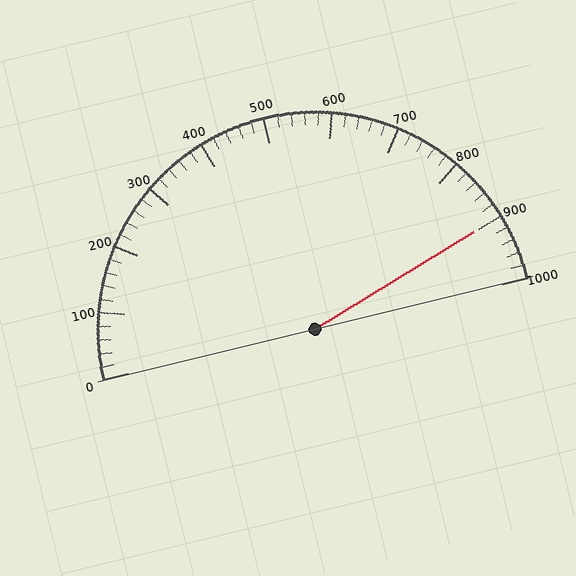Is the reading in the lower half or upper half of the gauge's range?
The reading is in the upper half of the range (0 to 1000).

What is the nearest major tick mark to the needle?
The nearest major tick mark is 900.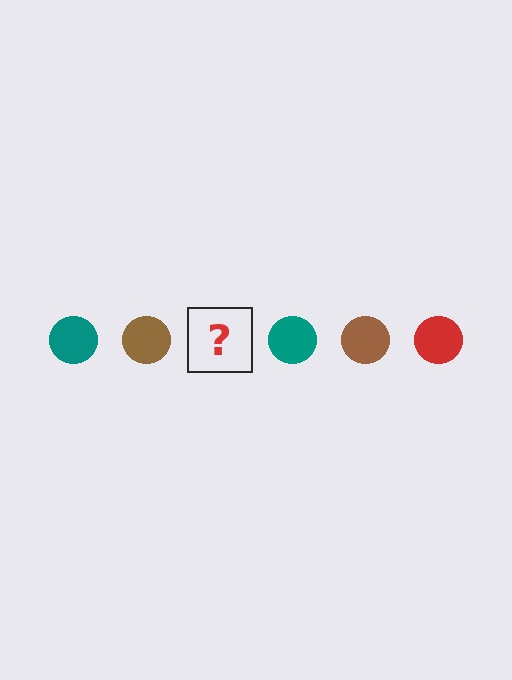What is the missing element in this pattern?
The missing element is a red circle.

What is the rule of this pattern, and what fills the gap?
The rule is that the pattern cycles through teal, brown, red circles. The gap should be filled with a red circle.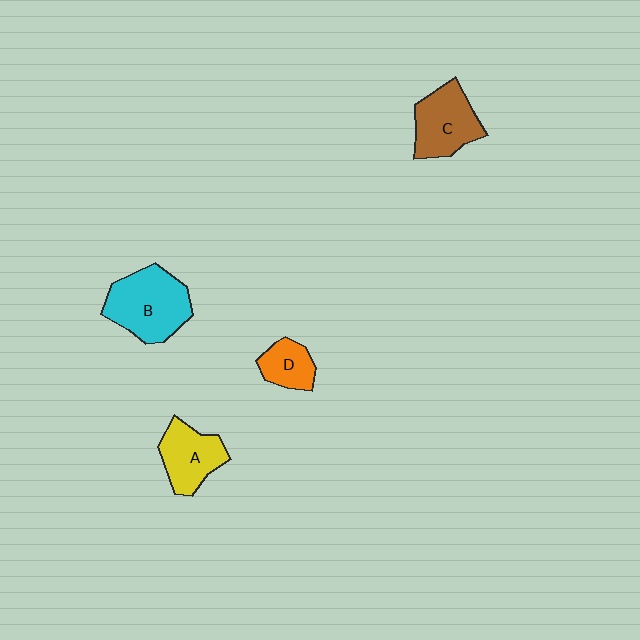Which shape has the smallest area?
Shape D (orange).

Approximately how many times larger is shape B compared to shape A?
Approximately 1.4 times.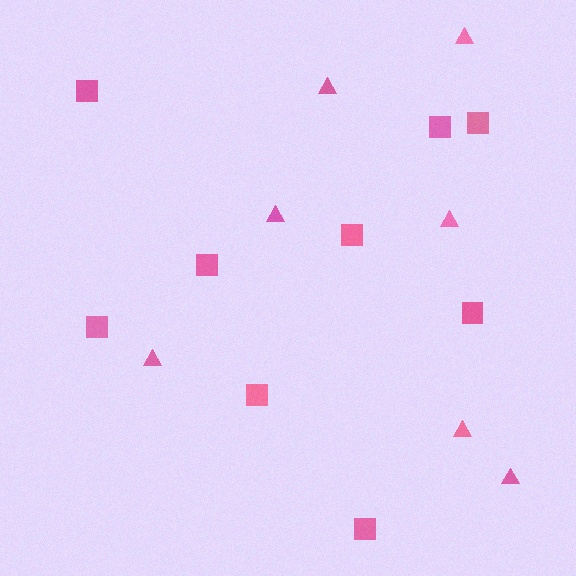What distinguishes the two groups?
There are 2 groups: one group of squares (9) and one group of triangles (7).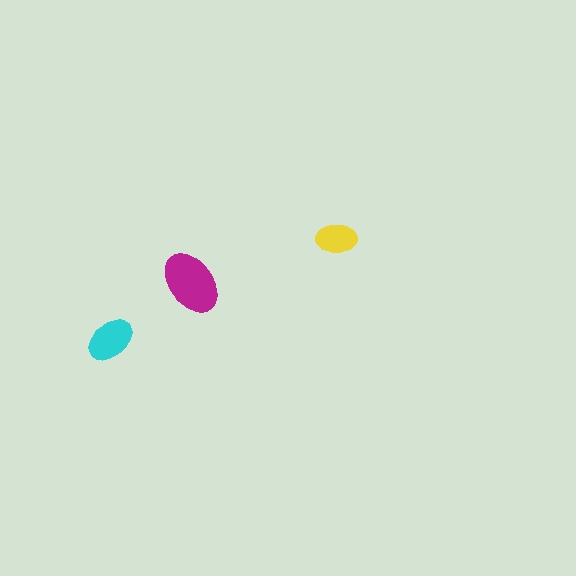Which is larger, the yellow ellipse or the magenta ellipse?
The magenta one.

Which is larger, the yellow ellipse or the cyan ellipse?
The cyan one.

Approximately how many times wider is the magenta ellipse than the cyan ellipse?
About 1.5 times wider.